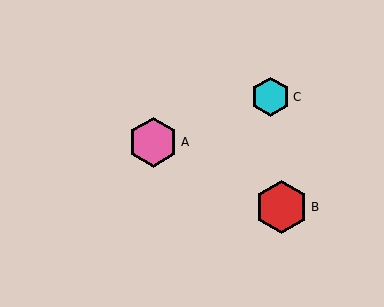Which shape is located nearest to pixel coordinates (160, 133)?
The pink hexagon (labeled A) at (153, 142) is nearest to that location.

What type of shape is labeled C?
Shape C is a cyan hexagon.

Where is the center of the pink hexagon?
The center of the pink hexagon is at (153, 142).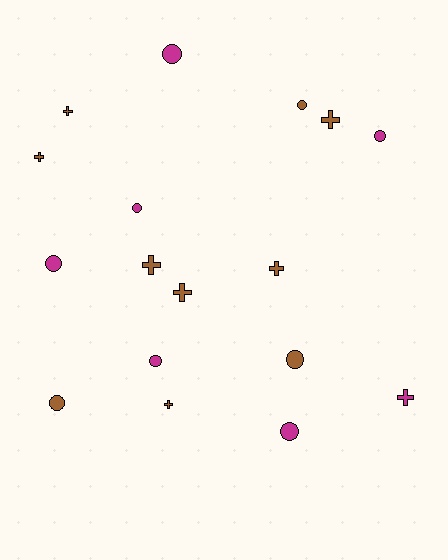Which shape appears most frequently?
Circle, with 9 objects.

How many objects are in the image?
There are 17 objects.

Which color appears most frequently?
Brown, with 10 objects.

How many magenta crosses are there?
There is 1 magenta cross.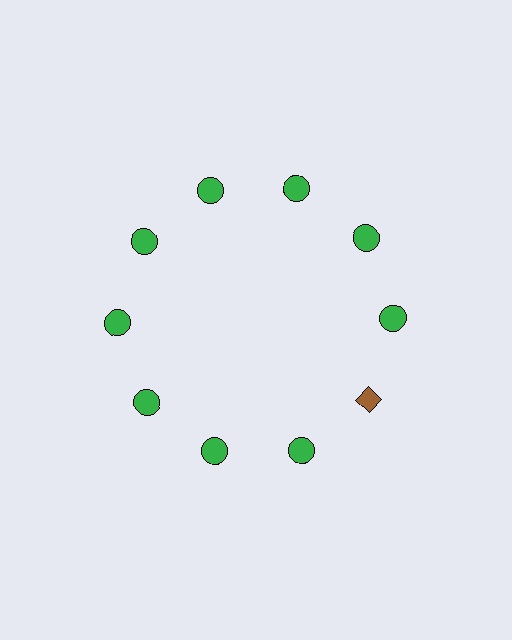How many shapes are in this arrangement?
There are 10 shapes arranged in a ring pattern.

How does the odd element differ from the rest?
It differs in both color (brown instead of green) and shape (diamond instead of circle).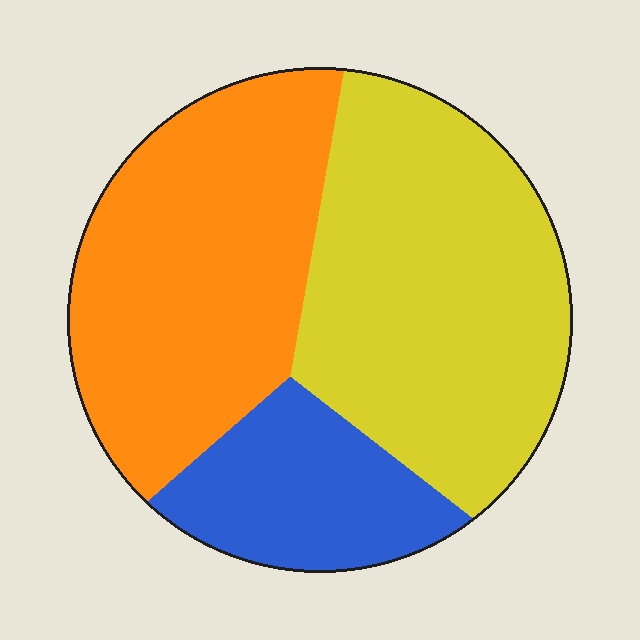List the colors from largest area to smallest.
From largest to smallest: yellow, orange, blue.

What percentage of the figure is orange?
Orange takes up about two fifths (2/5) of the figure.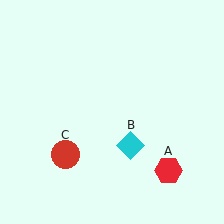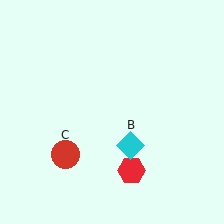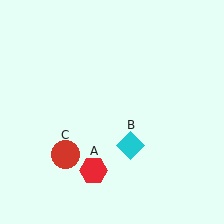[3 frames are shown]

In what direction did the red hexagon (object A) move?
The red hexagon (object A) moved left.